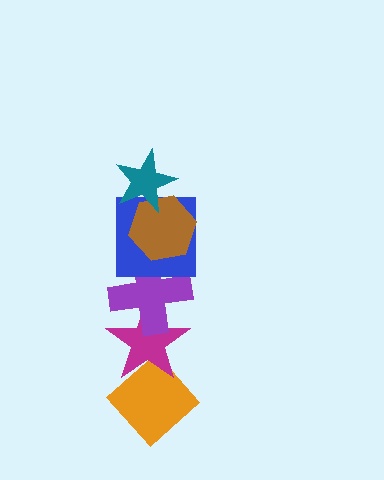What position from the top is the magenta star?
The magenta star is 5th from the top.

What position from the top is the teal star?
The teal star is 1st from the top.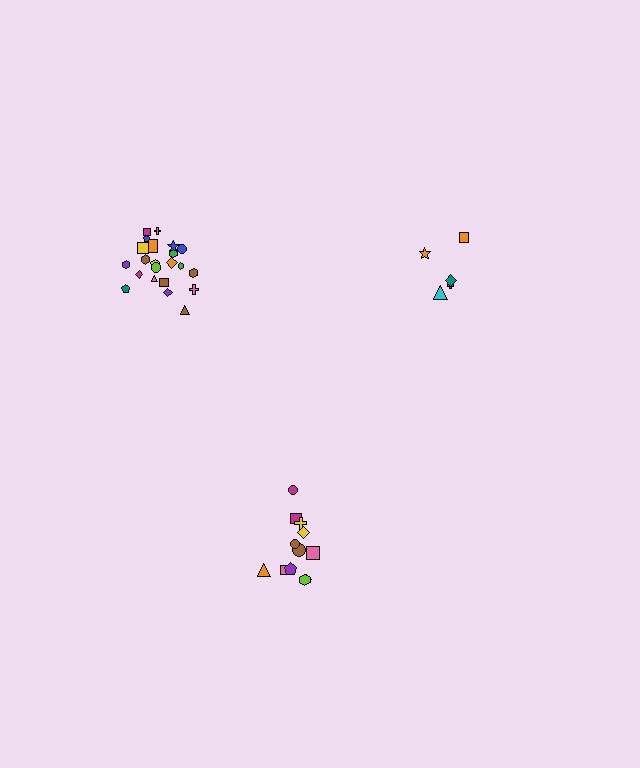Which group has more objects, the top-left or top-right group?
The top-left group.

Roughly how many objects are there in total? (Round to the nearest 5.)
Roughly 40 objects in total.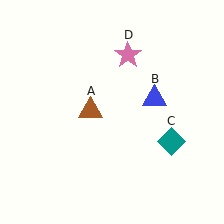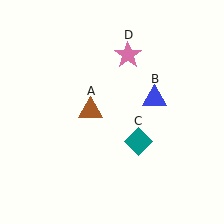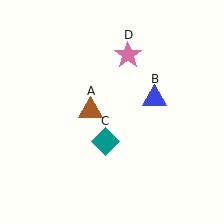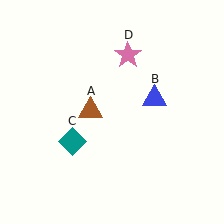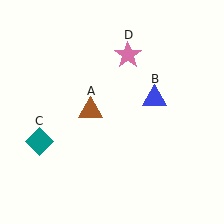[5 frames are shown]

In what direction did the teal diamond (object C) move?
The teal diamond (object C) moved left.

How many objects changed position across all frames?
1 object changed position: teal diamond (object C).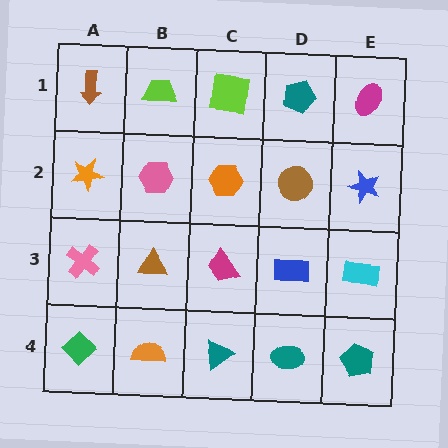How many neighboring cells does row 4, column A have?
2.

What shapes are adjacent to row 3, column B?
A pink hexagon (row 2, column B), an orange semicircle (row 4, column B), a pink cross (row 3, column A), a magenta trapezoid (row 3, column C).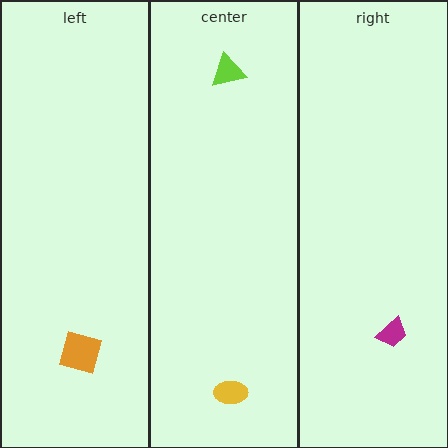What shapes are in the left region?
The orange square.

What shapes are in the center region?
The yellow ellipse, the lime triangle.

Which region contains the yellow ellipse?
The center region.